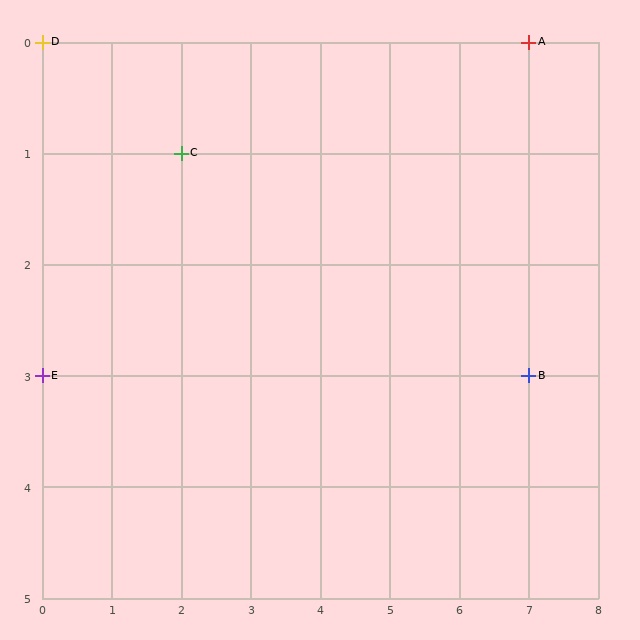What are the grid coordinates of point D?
Point D is at grid coordinates (0, 0).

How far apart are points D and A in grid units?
Points D and A are 7 columns apart.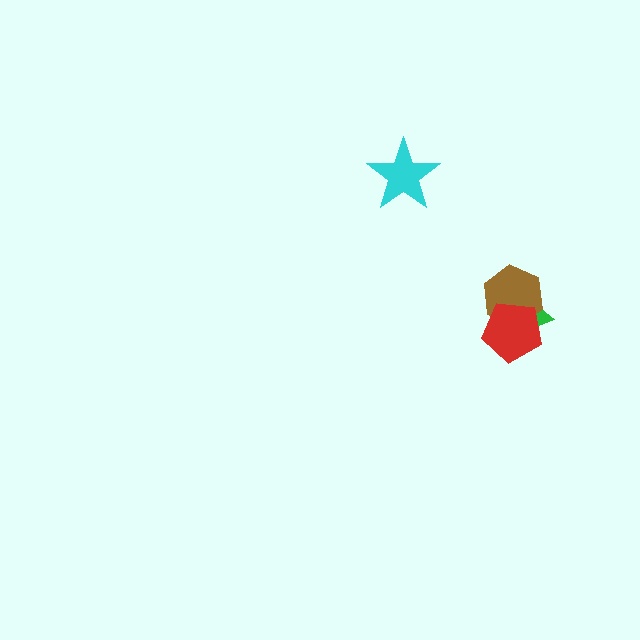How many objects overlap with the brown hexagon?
2 objects overlap with the brown hexagon.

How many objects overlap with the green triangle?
2 objects overlap with the green triangle.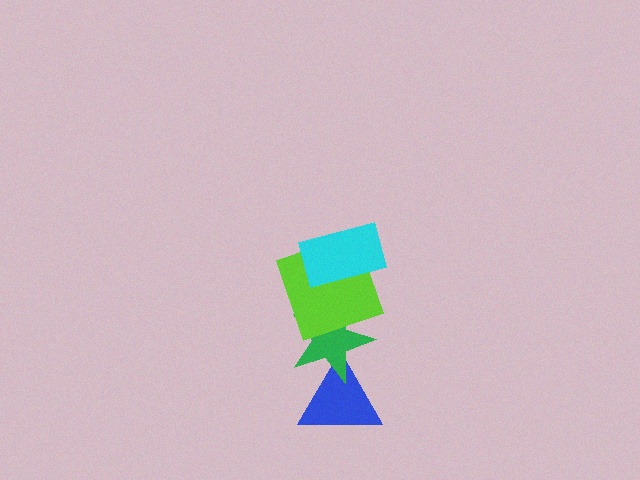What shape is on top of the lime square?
The cyan rectangle is on top of the lime square.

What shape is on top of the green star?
The lime square is on top of the green star.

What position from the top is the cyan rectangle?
The cyan rectangle is 1st from the top.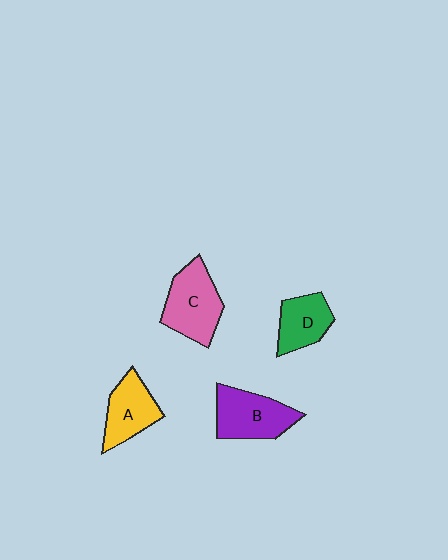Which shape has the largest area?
Shape C (pink).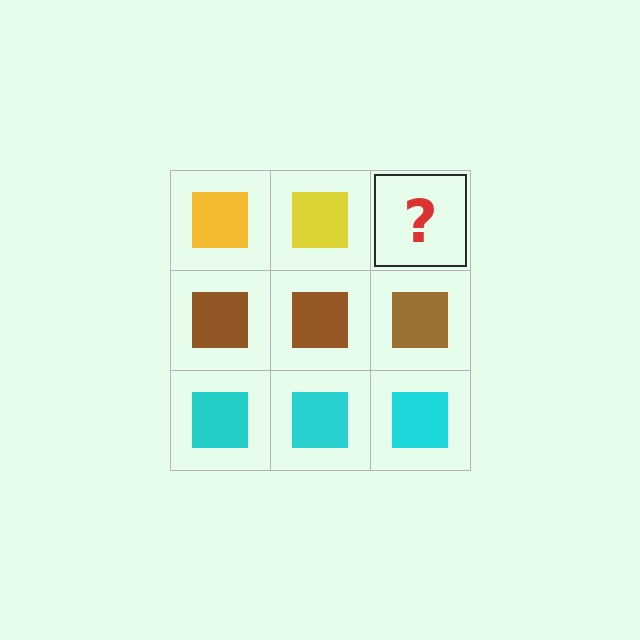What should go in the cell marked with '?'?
The missing cell should contain a yellow square.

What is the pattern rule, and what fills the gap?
The rule is that each row has a consistent color. The gap should be filled with a yellow square.